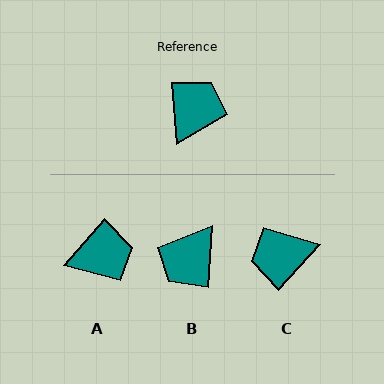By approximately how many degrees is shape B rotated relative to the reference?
Approximately 172 degrees counter-clockwise.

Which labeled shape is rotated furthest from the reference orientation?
B, about 172 degrees away.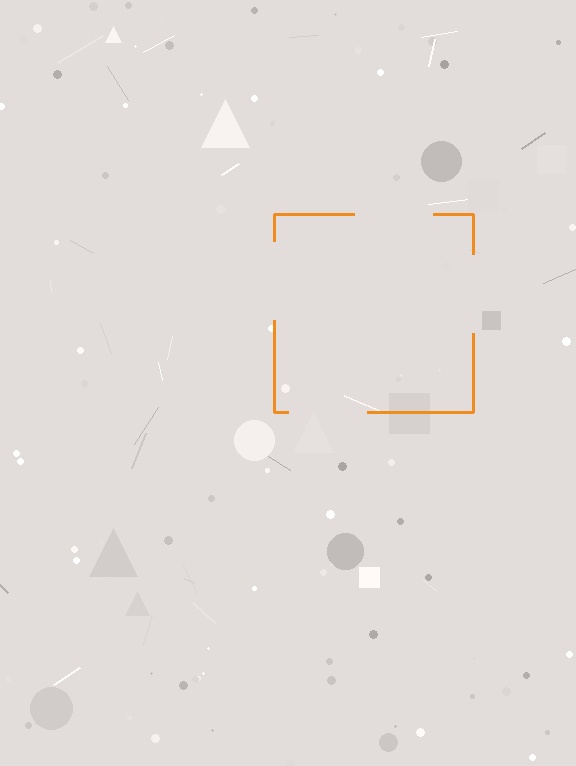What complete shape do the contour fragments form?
The contour fragments form a square.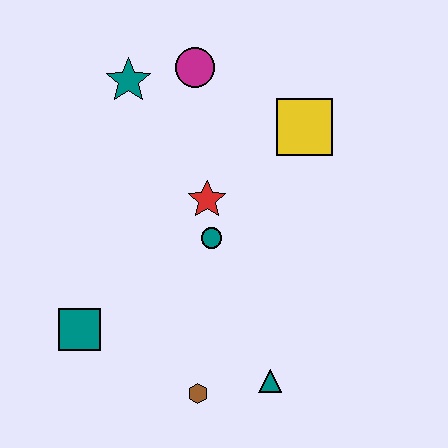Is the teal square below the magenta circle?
Yes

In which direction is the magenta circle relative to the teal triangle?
The magenta circle is above the teal triangle.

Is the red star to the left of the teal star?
No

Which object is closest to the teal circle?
The red star is closest to the teal circle.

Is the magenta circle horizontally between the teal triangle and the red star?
No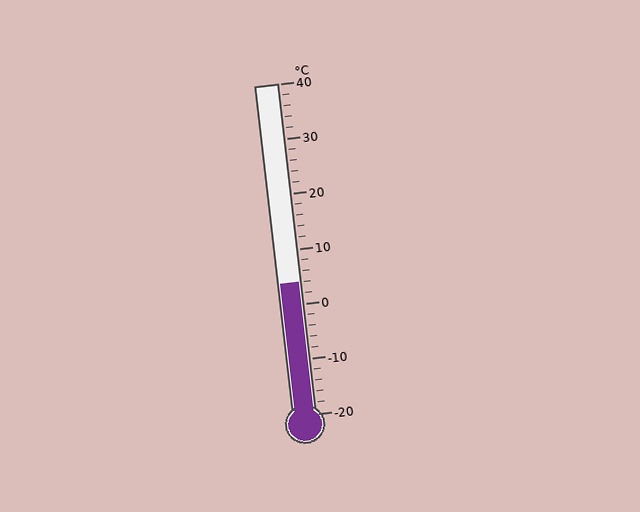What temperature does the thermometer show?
The thermometer shows approximately 4°C.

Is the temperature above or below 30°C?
The temperature is below 30°C.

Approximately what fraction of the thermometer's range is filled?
The thermometer is filled to approximately 40% of its range.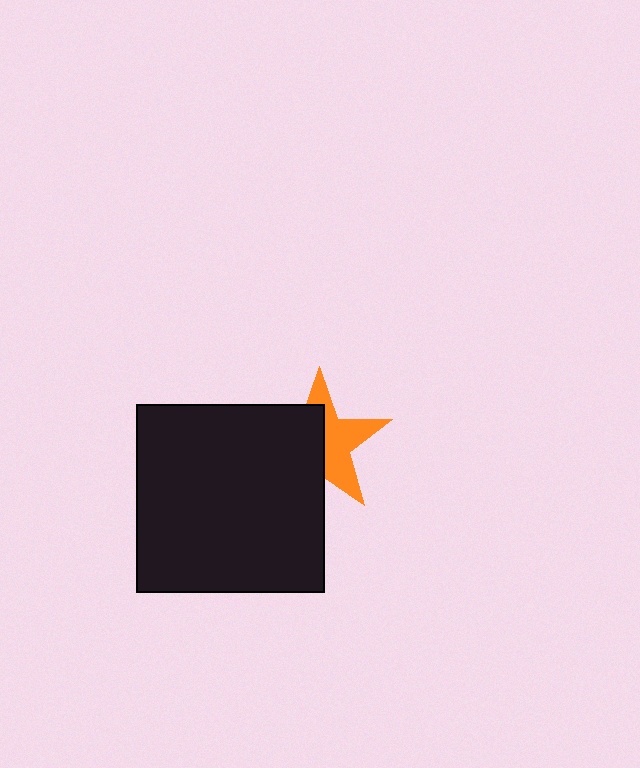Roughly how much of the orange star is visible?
About half of it is visible (roughly 48%).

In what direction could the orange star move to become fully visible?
The orange star could move right. That would shift it out from behind the black square entirely.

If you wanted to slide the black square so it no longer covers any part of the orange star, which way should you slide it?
Slide it left — that is the most direct way to separate the two shapes.